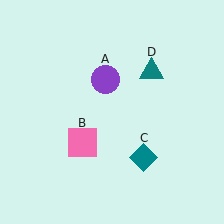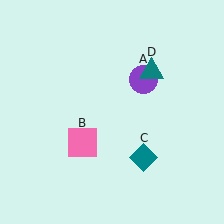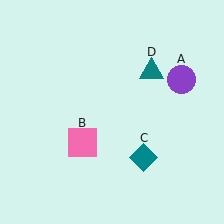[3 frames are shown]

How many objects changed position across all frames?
1 object changed position: purple circle (object A).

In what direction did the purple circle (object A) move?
The purple circle (object A) moved right.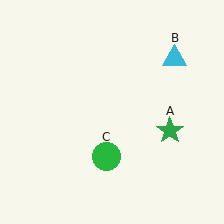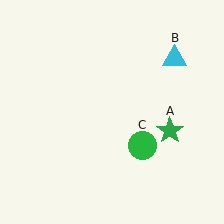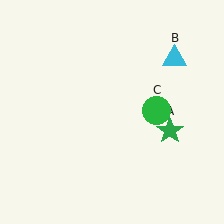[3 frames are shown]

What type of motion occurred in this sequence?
The green circle (object C) rotated counterclockwise around the center of the scene.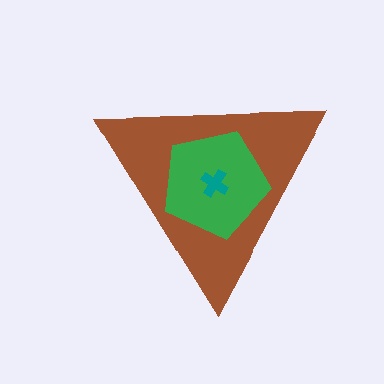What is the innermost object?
The teal cross.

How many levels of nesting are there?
3.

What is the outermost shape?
The brown triangle.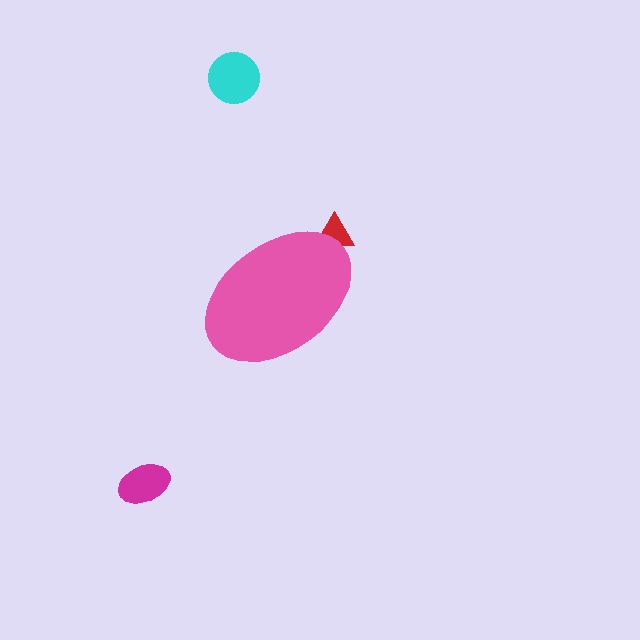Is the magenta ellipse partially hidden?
No, the magenta ellipse is fully visible.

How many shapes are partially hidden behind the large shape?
1 shape is partially hidden.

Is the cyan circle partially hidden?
No, the cyan circle is fully visible.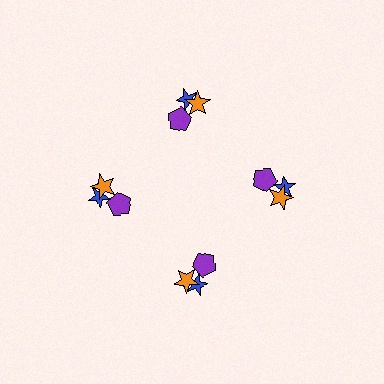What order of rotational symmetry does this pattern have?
This pattern has 4-fold rotational symmetry.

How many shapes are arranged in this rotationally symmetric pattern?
There are 12 shapes, arranged in 4 groups of 3.